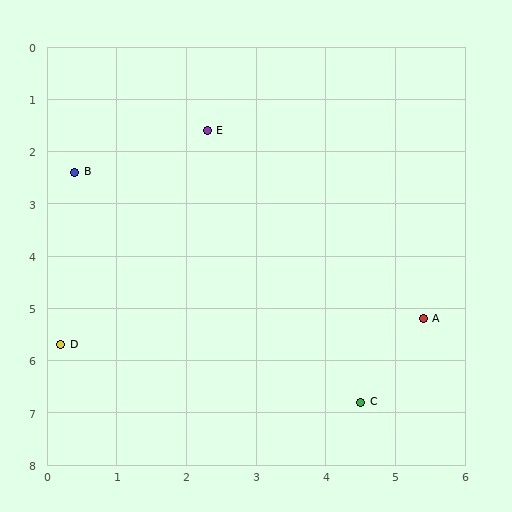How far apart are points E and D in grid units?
Points E and D are about 4.6 grid units apart.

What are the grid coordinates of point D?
Point D is at approximately (0.2, 5.7).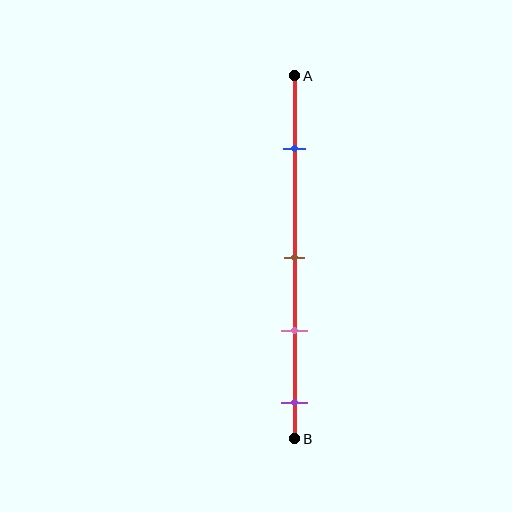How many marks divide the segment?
There are 4 marks dividing the segment.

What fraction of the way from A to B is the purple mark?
The purple mark is approximately 90% (0.9) of the way from A to B.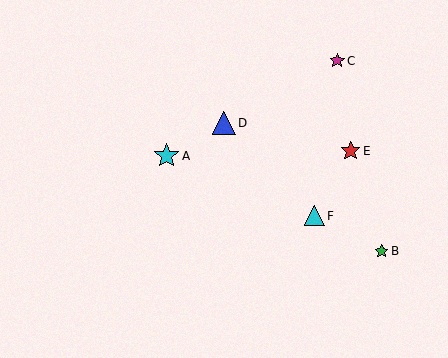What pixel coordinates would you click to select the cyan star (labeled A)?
Click at (166, 156) to select the cyan star A.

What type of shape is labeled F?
Shape F is a cyan triangle.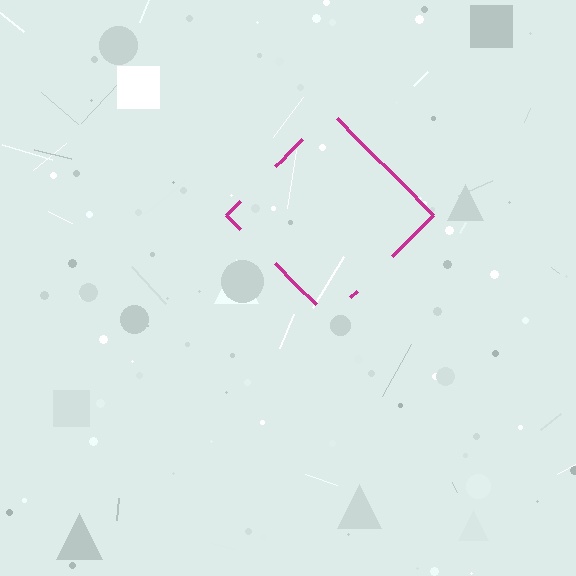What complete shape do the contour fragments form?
The contour fragments form a diamond.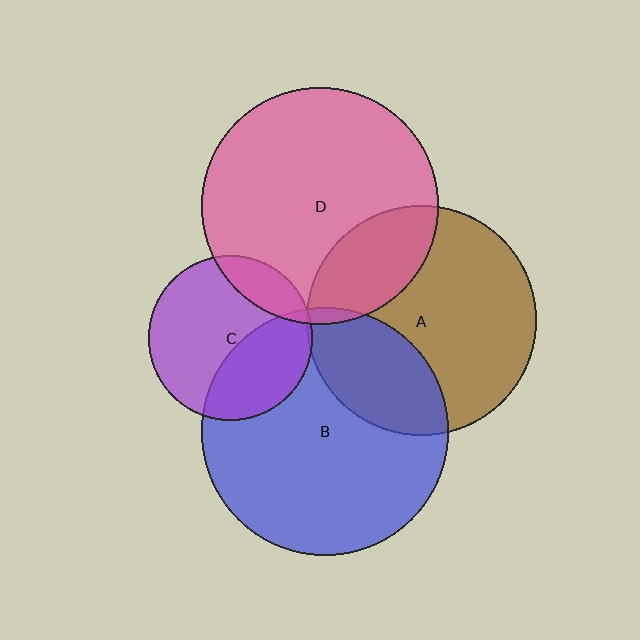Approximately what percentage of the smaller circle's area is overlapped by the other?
Approximately 25%.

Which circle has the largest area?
Circle B (blue).